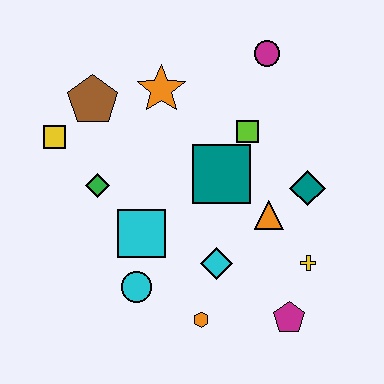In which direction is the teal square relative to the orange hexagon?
The teal square is above the orange hexagon.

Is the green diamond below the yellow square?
Yes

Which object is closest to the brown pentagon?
The yellow square is closest to the brown pentagon.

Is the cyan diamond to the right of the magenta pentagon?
No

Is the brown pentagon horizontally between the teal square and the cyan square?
No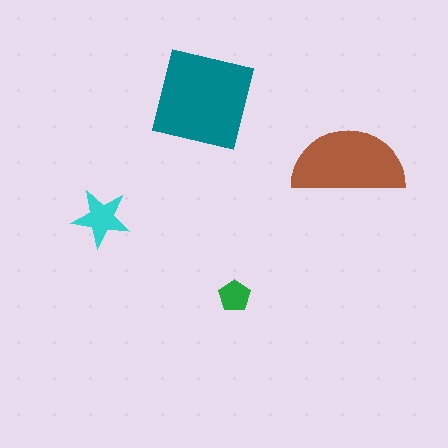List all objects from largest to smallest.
The teal square, the brown semicircle, the cyan star, the green pentagon.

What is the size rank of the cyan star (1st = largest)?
3rd.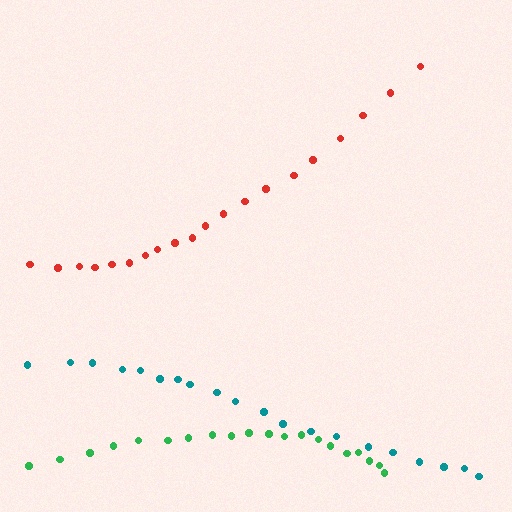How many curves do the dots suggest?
There are 3 distinct paths.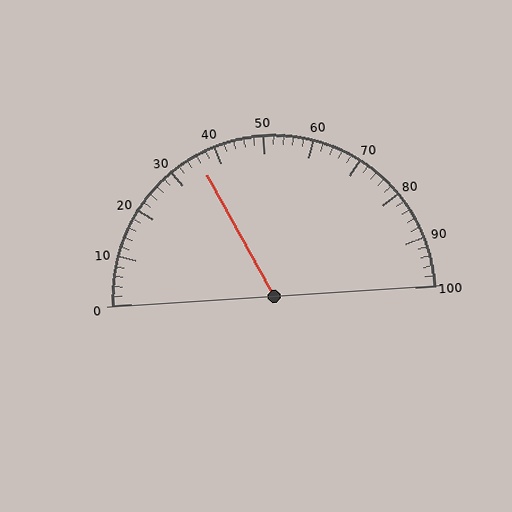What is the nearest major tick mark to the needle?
The nearest major tick mark is 40.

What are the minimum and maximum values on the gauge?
The gauge ranges from 0 to 100.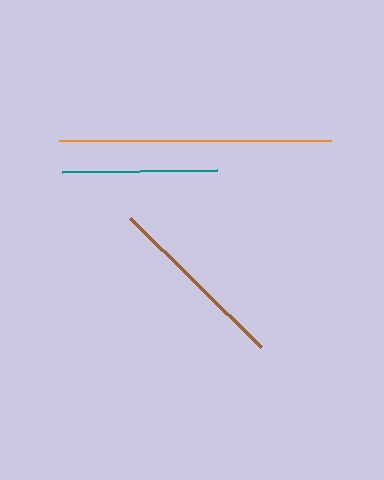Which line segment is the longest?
The orange line is the longest at approximately 271 pixels.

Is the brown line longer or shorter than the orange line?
The orange line is longer than the brown line.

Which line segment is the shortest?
The teal line is the shortest at approximately 155 pixels.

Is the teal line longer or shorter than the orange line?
The orange line is longer than the teal line.